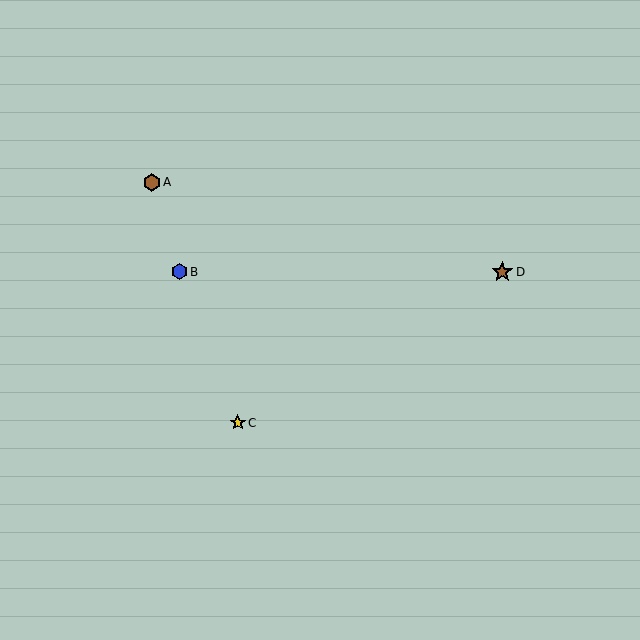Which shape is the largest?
The brown star (labeled D) is the largest.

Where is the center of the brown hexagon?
The center of the brown hexagon is at (152, 182).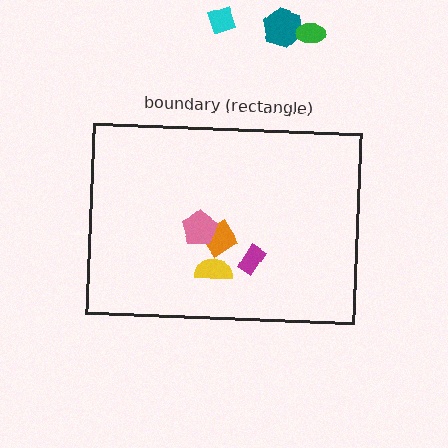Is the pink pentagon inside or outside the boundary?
Inside.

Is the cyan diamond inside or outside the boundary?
Outside.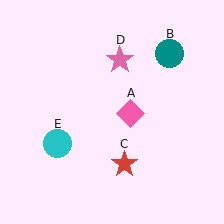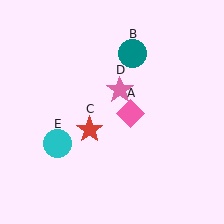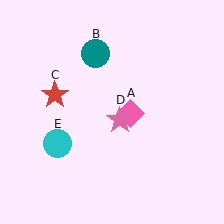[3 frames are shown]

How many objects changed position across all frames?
3 objects changed position: teal circle (object B), red star (object C), pink star (object D).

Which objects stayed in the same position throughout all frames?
Pink diamond (object A) and cyan circle (object E) remained stationary.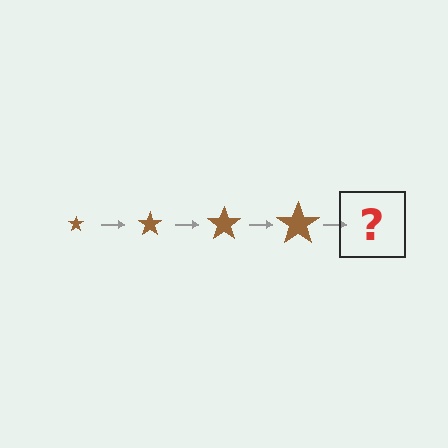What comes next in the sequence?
The next element should be a brown star, larger than the previous one.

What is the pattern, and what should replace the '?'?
The pattern is that the star gets progressively larger each step. The '?' should be a brown star, larger than the previous one.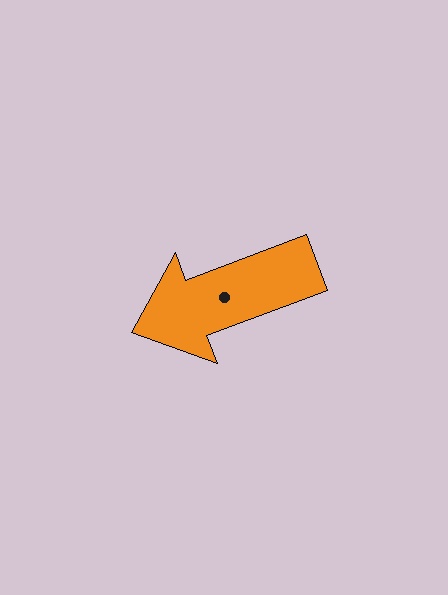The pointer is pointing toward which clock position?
Roughly 8 o'clock.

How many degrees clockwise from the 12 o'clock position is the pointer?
Approximately 249 degrees.